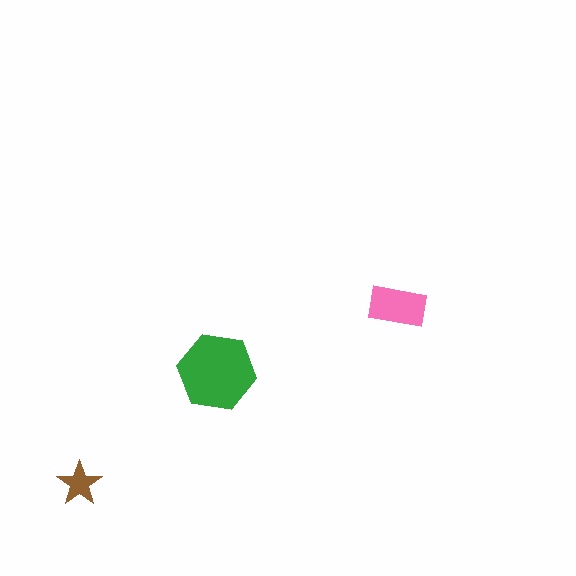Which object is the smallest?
The brown star.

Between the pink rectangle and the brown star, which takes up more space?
The pink rectangle.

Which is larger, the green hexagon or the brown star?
The green hexagon.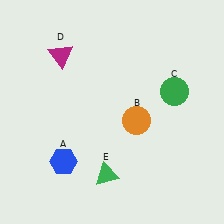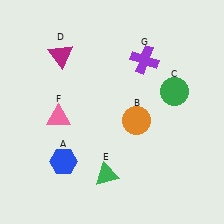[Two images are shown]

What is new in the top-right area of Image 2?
A purple cross (G) was added in the top-right area of Image 2.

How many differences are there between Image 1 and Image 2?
There are 2 differences between the two images.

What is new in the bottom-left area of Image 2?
A pink triangle (F) was added in the bottom-left area of Image 2.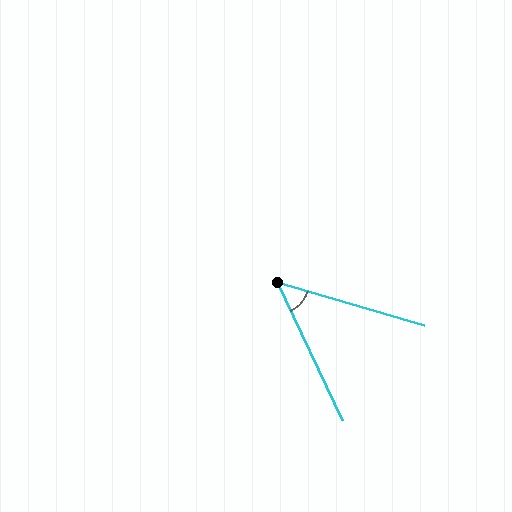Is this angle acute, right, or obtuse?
It is acute.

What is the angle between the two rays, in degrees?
Approximately 49 degrees.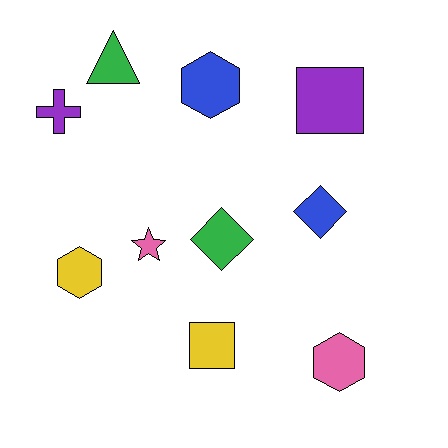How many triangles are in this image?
There is 1 triangle.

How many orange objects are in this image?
There are no orange objects.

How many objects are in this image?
There are 10 objects.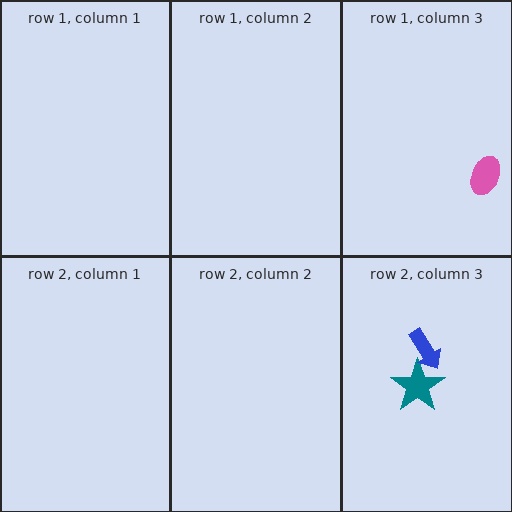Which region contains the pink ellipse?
The row 1, column 3 region.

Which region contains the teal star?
The row 2, column 3 region.